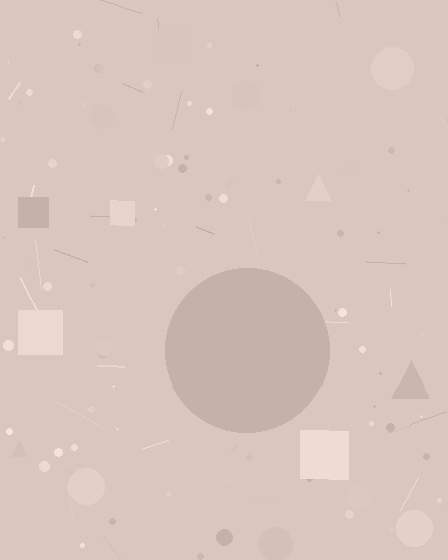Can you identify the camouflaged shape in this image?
The camouflaged shape is a circle.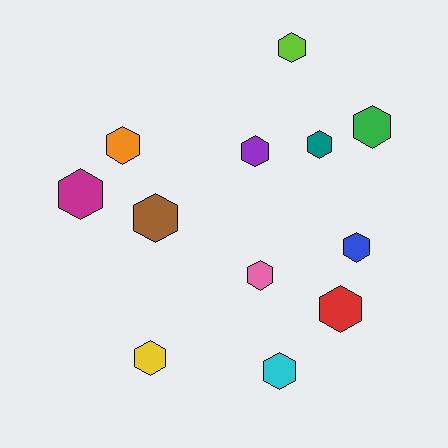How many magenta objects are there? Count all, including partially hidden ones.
There is 1 magenta object.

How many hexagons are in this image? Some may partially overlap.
There are 12 hexagons.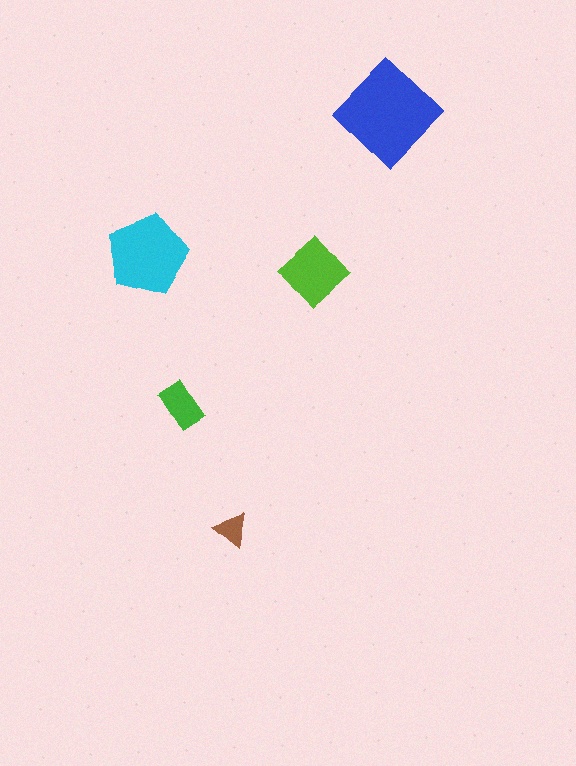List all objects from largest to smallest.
The blue diamond, the cyan pentagon, the lime diamond, the green rectangle, the brown triangle.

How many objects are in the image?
There are 5 objects in the image.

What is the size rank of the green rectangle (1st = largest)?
4th.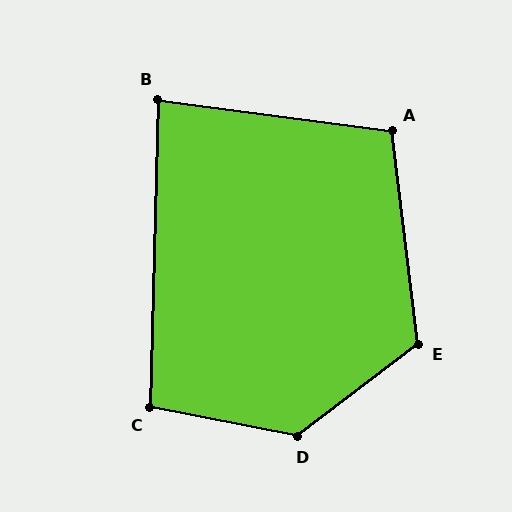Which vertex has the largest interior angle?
D, at approximately 132 degrees.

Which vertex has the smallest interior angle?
B, at approximately 84 degrees.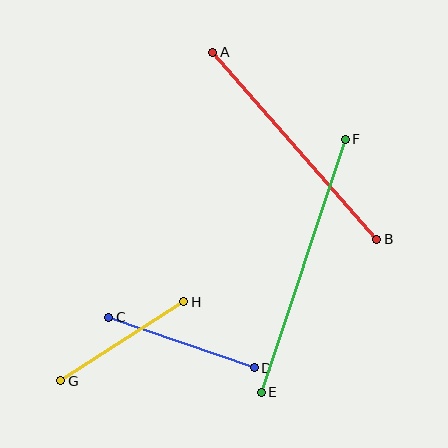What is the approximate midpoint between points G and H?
The midpoint is at approximately (122, 341) pixels.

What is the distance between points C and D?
The distance is approximately 154 pixels.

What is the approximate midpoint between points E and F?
The midpoint is at approximately (303, 266) pixels.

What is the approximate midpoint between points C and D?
The midpoint is at approximately (181, 342) pixels.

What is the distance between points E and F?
The distance is approximately 267 pixels.